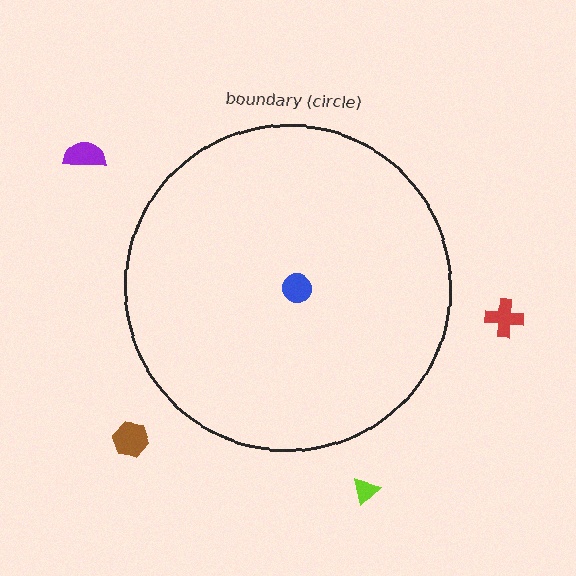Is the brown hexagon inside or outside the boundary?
Outside.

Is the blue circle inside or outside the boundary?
Inside.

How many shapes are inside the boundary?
1 inside, 4 outside.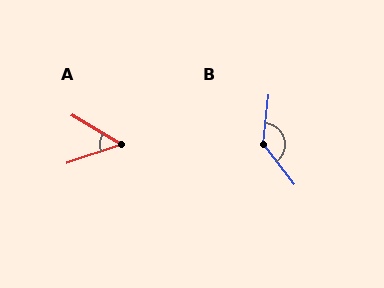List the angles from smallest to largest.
A (49°), B (137°).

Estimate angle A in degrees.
Approximately 49 degrees.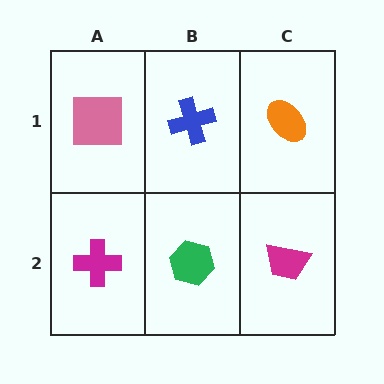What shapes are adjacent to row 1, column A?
A magenta cross (row 2, column A), a blue cross (row 1, column B).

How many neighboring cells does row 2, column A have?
2.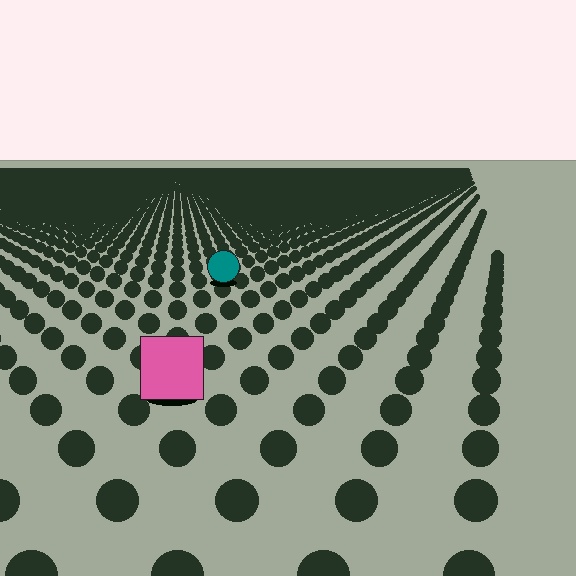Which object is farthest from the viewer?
The teal circle is farthest from the viewer. It appears smaller and the ground texture around it is denser.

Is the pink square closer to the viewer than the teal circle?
Yes. The pink square is closer — you can tell from the texture gradient: the ground texture is coarser near it.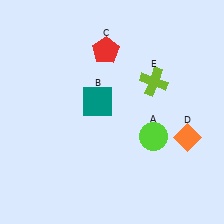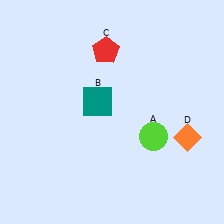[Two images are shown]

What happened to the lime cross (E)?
The lime cross (E) was removed in Image 2. It was in the top-right area of Image 1.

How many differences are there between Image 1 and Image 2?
There is 1 difference between the two images.